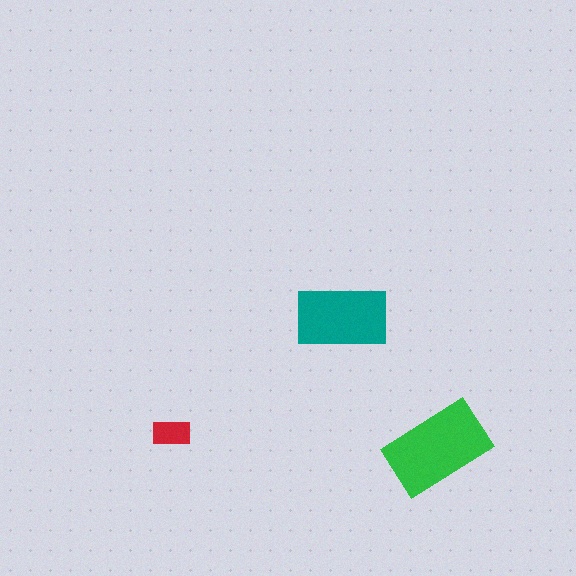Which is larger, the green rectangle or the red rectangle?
The green one.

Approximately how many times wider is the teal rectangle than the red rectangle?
About 2.5 times wider.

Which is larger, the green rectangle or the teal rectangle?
The green one.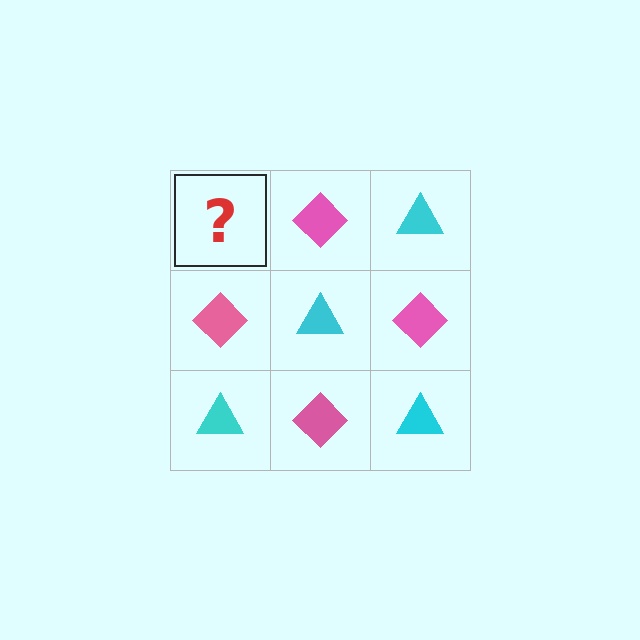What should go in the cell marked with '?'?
The missing cell should contain a cyan triangle.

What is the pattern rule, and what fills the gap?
The rule is that it alternates cyan triangle and pink diamond in a checkerboard pattern. The gap should be filled with a cyan triangle.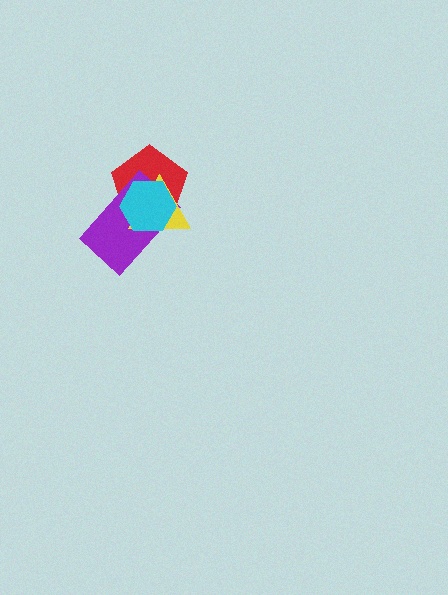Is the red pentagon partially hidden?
Yes, it is partially covered by another shape.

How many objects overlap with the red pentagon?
3 objects overlap with the red pentagon.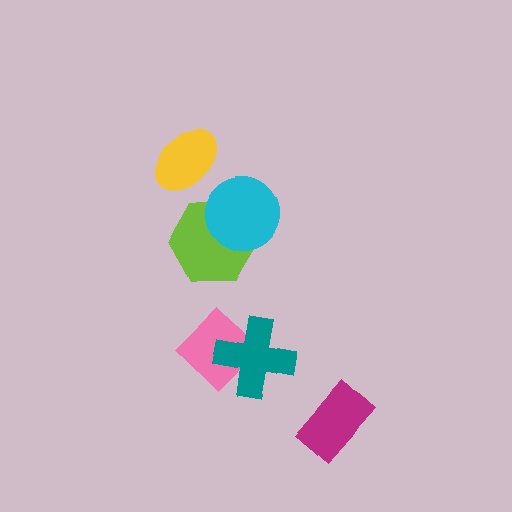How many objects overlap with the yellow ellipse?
0 objects overlap with the yellow ellipse.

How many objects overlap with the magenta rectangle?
0 objects overlap with the magenta rectangle.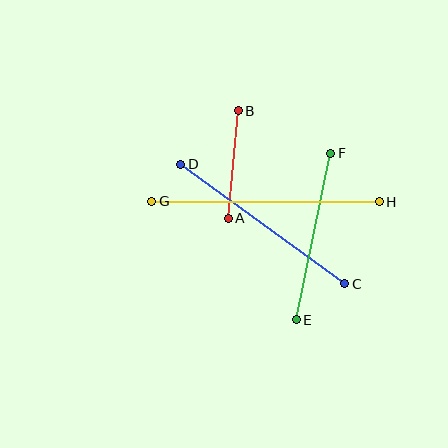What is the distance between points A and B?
The distance is approximately 108 pixels.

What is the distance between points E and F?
The distance is approximately 170 pixels.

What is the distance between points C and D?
The distance is approximately 203 pixels.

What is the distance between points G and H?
The distance is approximately 228 pixels.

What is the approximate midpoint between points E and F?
The midpoint is at approximately (313, 237) pixels.